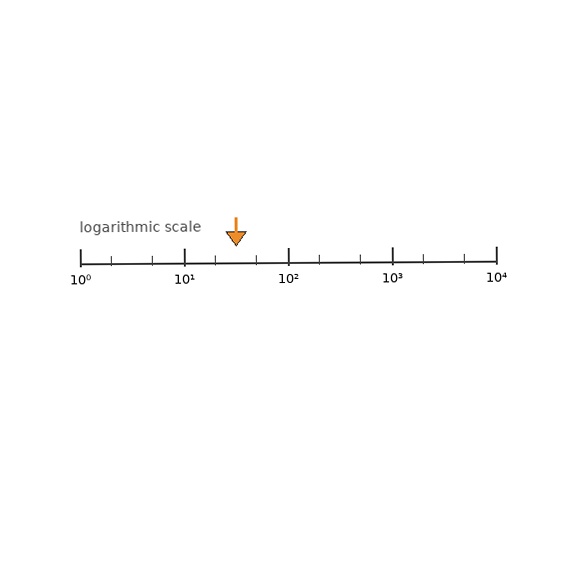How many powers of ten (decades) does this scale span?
The scale spans 4 decades, from 1 to 10000.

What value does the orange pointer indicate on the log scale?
The pointer indicates approximately 32.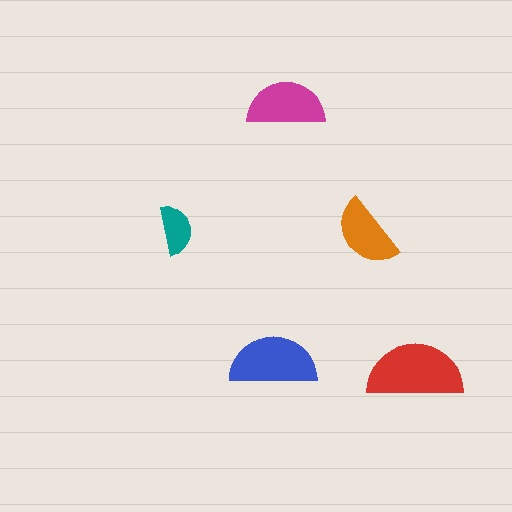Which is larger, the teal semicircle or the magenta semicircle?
The magenta one.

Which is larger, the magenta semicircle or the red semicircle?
The red one.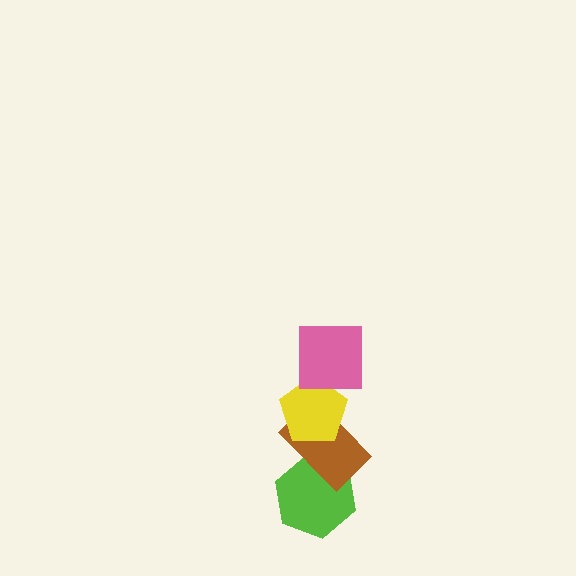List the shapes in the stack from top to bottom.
From top to bottom: the pink square, the yellow pentagon, the brown rectangle, the lime hexagon.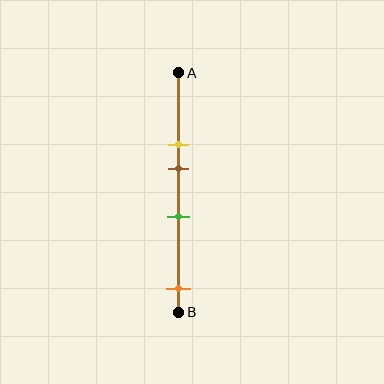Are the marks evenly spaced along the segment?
No, the marks are not evenly spaced.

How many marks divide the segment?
There are 4 marks dividing the segment.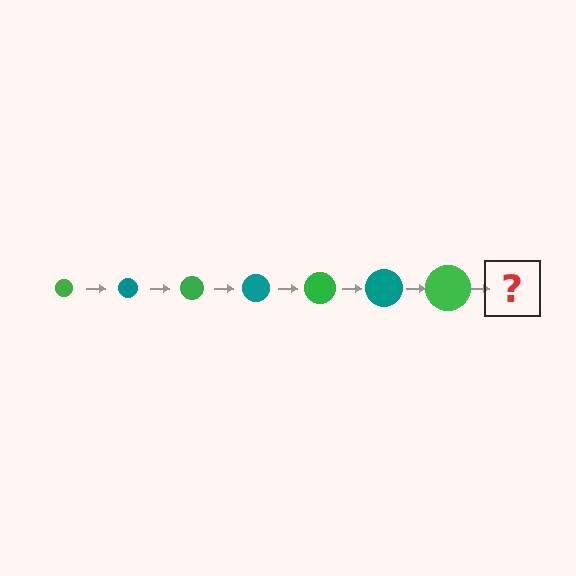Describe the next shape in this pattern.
It should be a teal circle, larger than the previous one.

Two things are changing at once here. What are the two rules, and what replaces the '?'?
The two rules are that the circle grows larger each step and the color cycles through green and teal. The '?' should be a teal circle, larger than the previous one.